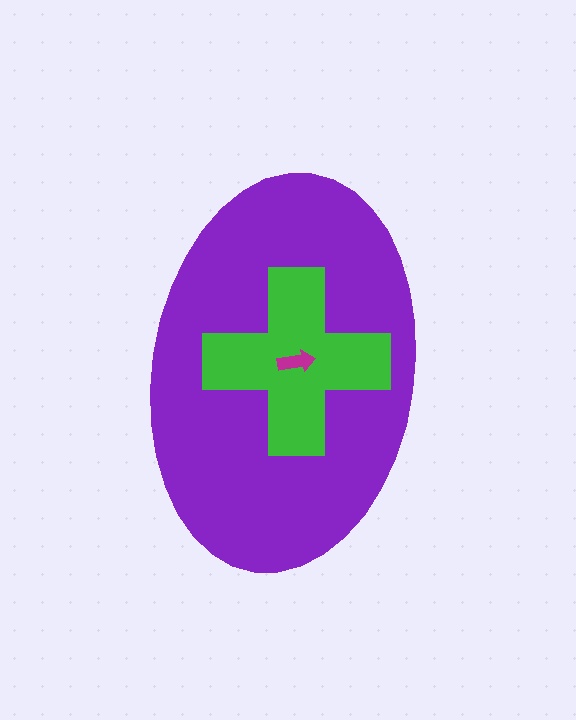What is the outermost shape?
The purple ellipse.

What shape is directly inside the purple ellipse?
The green cross.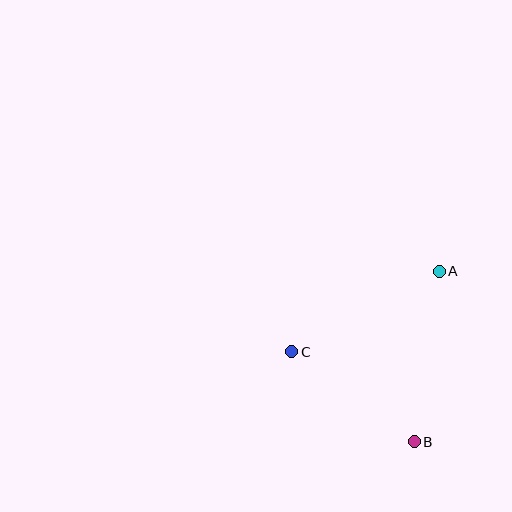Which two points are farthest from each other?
Points A and B are farthest from each other.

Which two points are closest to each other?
Points B and C are closest to each other.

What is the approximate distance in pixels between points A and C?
The distance between A and C is approximately 168 pixels.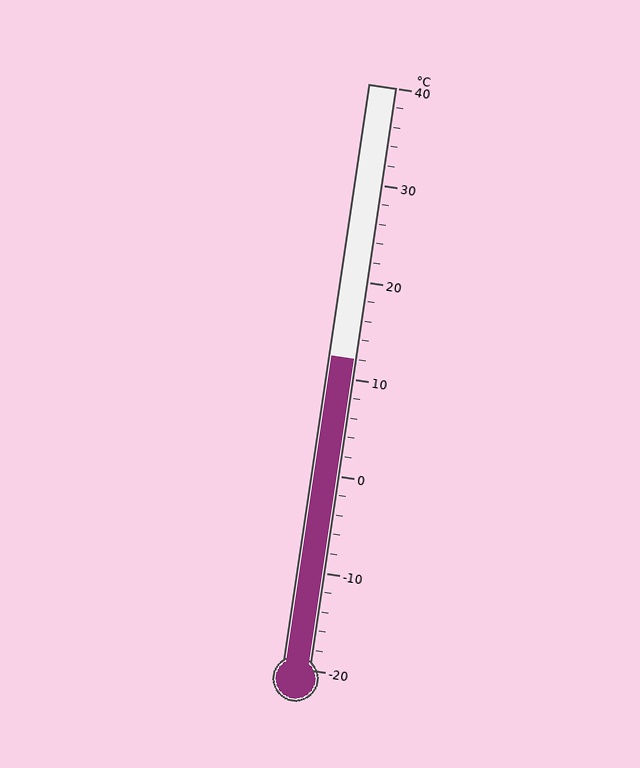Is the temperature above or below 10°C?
The temperature is above 10°C.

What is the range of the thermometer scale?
The thermometer scale ranges from -20°C to 40°C.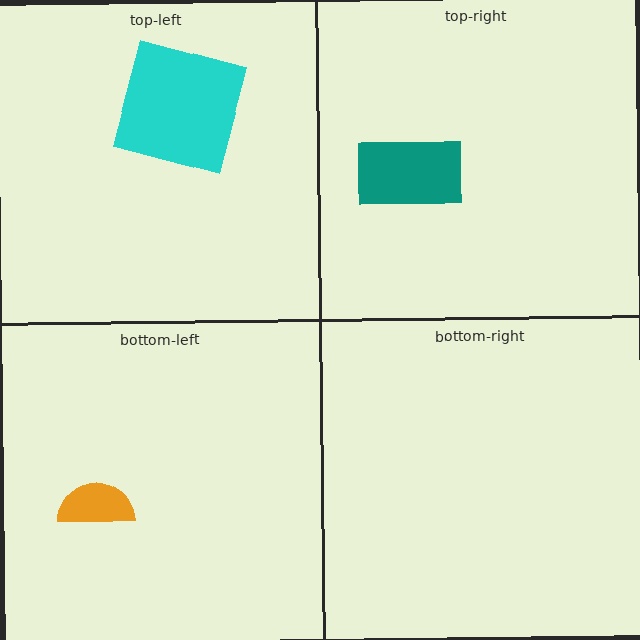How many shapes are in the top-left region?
1.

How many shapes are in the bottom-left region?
1.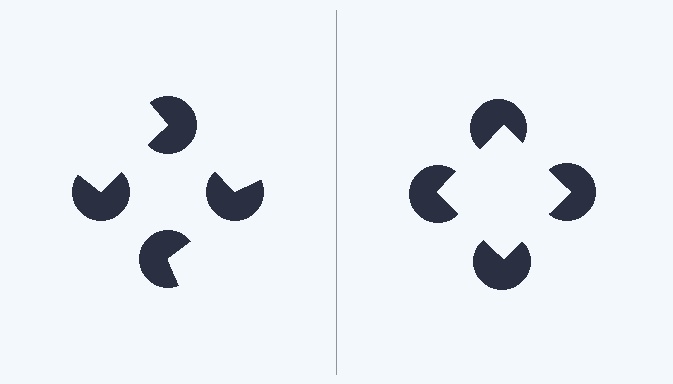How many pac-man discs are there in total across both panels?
8 — 4 on each side.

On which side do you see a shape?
An illusory square appears on the right side. On the left side the wedge cuts are rotated, so no coherent shape forms.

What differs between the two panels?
The pac-man discs are positioned identically on both sides; only the wedge orientations differ. On the right they align to a square; on the left they are misaligned.